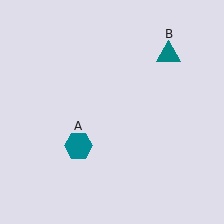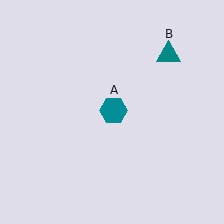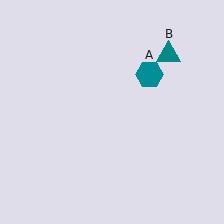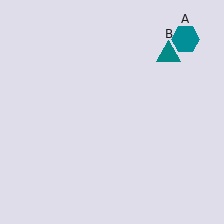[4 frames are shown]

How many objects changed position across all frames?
1 object changed position: teal hexagon (object A).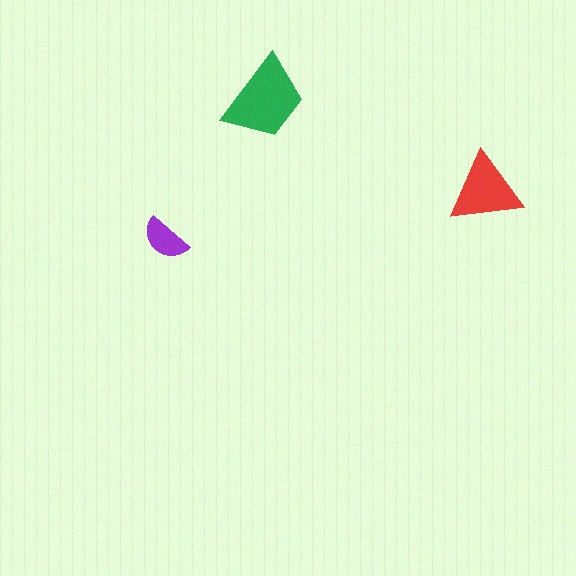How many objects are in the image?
There are 3 objects in the image.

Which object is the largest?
The green trapezoid.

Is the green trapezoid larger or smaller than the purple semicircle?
Larger.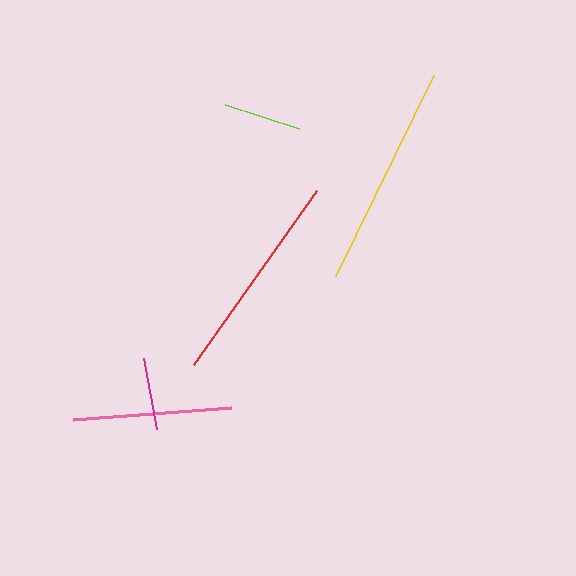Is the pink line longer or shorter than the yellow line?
The yellow line is longer than the pink line.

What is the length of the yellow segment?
The yellow segment is approximately 223 pixels long.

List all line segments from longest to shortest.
From longest to shortest: yellow, red, pink, lime, magenta.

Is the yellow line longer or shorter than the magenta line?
The yellow line is longer than the magenta line.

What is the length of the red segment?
The red segment is approximately 213 pixels long.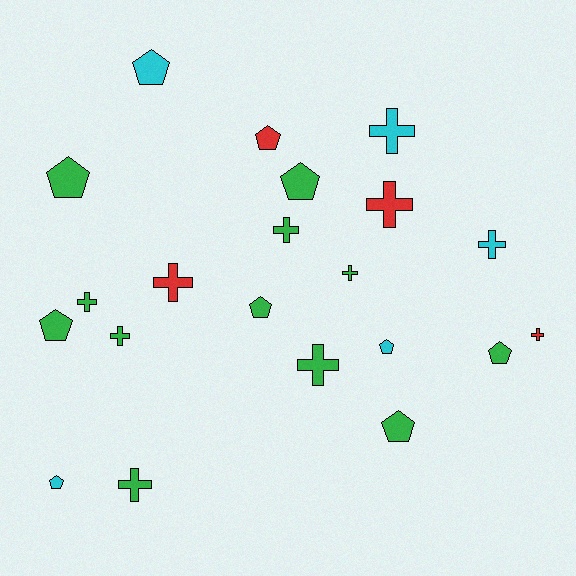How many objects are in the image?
There are 21 objects.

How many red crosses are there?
There are 3 red crosses.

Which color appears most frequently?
Green, with 12 objects.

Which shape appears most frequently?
Cross, with 11 objects.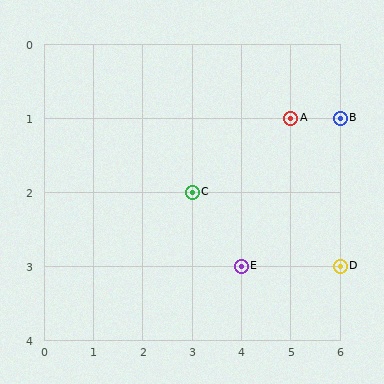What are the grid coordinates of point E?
Point E is at grid coordinates (4, 3).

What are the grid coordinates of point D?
Point D is at grid coordinates (6, 3).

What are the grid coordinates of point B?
Point B is at grid coordinates (6, 1).